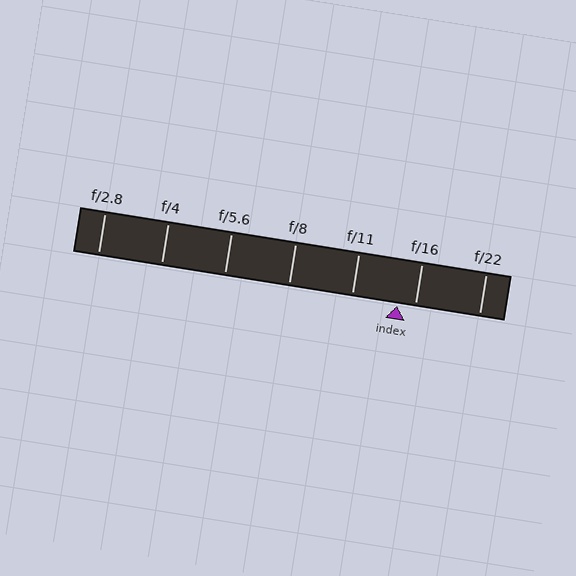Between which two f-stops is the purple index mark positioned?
The index mark is between f/11 and f/16.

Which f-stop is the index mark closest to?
The index mark is closest to f/16.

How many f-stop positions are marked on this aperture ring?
There are 7 f-stop positions marked.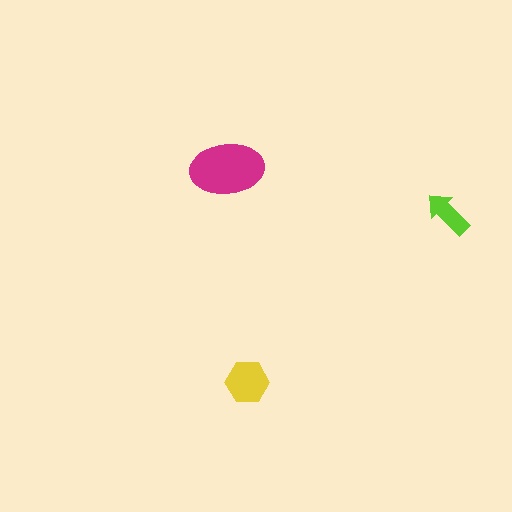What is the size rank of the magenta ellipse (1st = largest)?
1st.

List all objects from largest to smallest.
The magenta ellipse, the yellow hexagon, the lime arrow.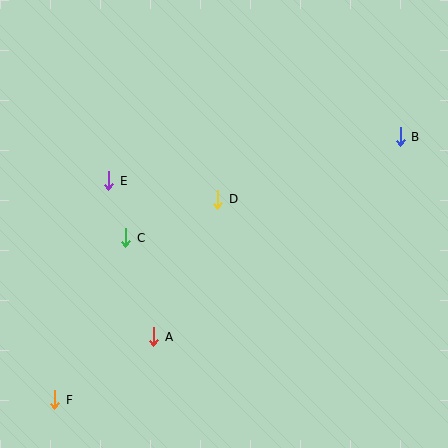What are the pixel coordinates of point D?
Point D is at (218, 199).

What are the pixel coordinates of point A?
Point A is at (154, 337).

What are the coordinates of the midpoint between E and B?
The midpoint between E and B is at (254, 159).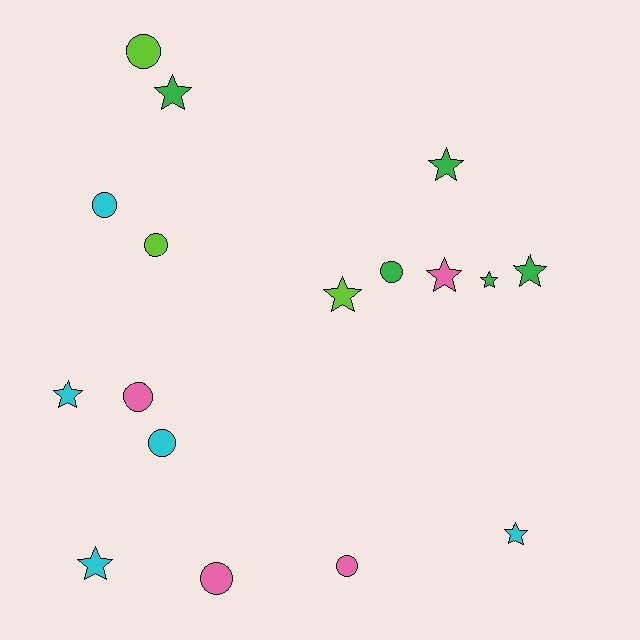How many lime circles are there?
There are 2 lime circles.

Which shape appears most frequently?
Star, with 9 objects.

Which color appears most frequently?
Green, with 5 objects.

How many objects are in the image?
There are 17 objects.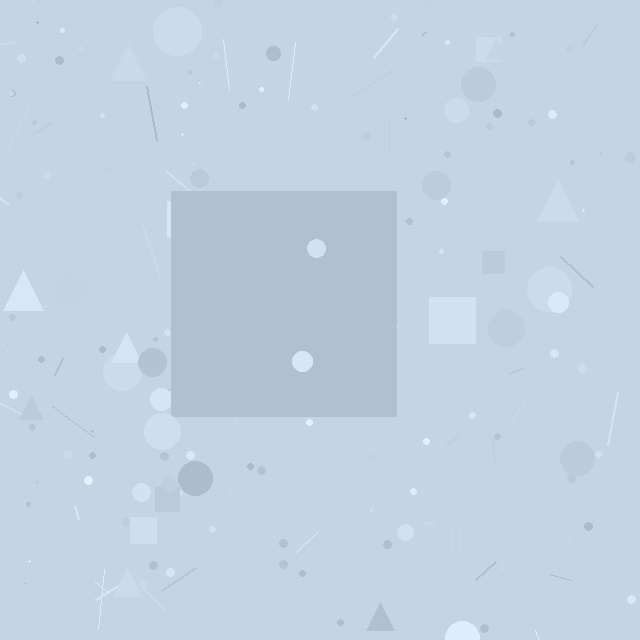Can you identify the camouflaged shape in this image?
The camouflaged shape is a square.